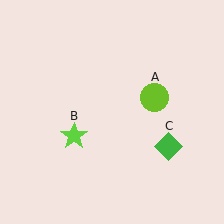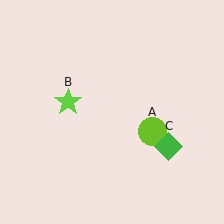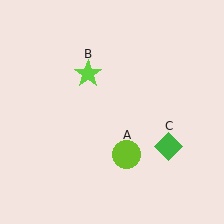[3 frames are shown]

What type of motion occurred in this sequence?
The lime circle (object A), lime star (object B) rotated clockwise around the center of the scene.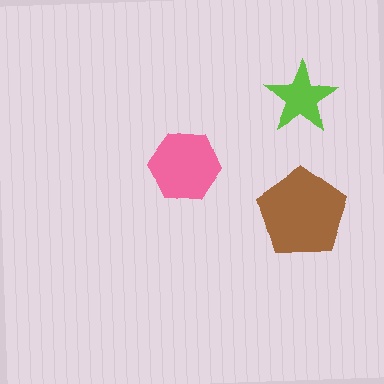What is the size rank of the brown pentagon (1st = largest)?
1st.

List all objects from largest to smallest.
The brown pentagon, the pink hexagon, the lime star.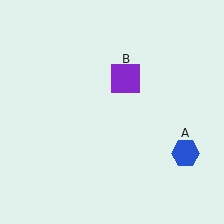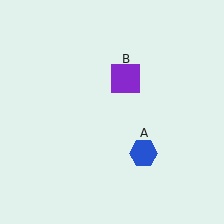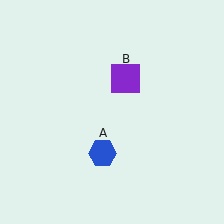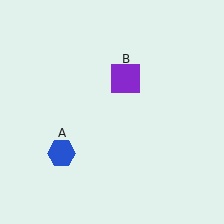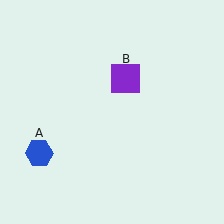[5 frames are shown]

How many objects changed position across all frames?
1 object changed position: blue hexagon (object A).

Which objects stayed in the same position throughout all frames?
Purple square (object B) remained stationary.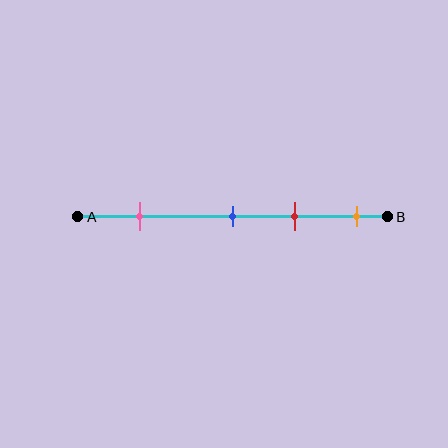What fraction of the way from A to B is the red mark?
The red mark is approximately 70% (0.7) of the way from A to B.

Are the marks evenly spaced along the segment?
No, the marks are not evenly spaced.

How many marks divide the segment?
There are 4 marks dividing the segment.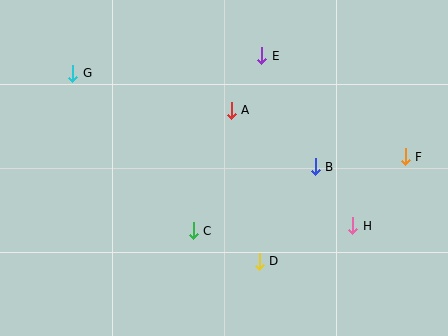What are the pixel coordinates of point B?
Point B is at (315, 167).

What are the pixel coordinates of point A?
Point A is at (231, 110).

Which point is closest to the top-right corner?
Point F is closest to the top-right corner.